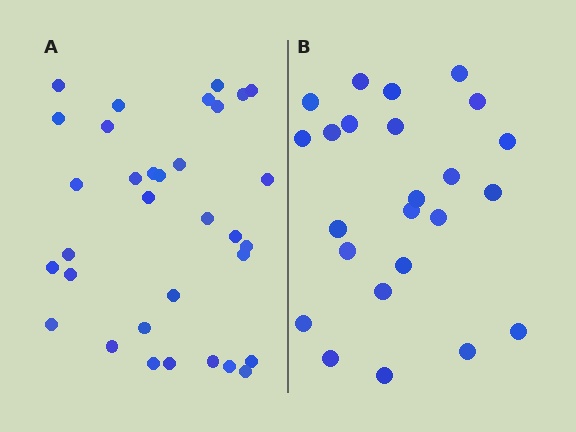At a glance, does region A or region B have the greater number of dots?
Region A (the left region) has more dots.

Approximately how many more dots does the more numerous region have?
Region A has roughly 8 or so more dots than region B.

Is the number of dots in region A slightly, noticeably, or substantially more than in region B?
Region A has noticeably more, but not dramatically so. The ratio is roughly 1.4 to 1.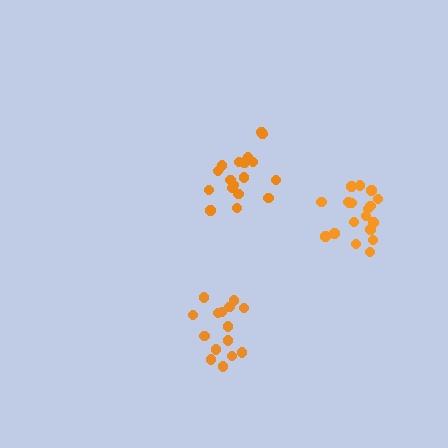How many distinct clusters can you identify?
There are 3 distinct clusters.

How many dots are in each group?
Group 1: 18 dots, Group 2: 15 dots, Group 3: 19 dots (52 total).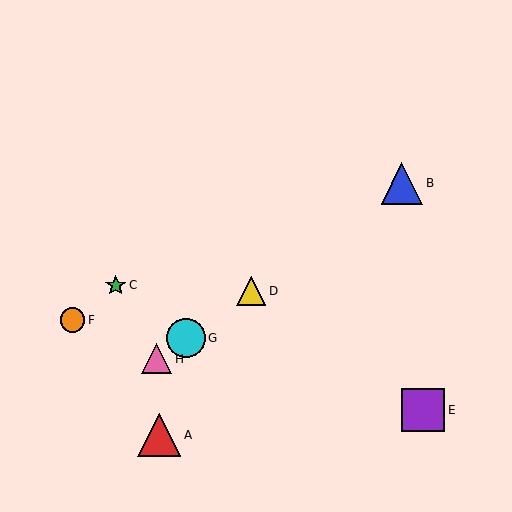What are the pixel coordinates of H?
Object H is at (157, 359).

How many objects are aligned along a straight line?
4 objects (B, D, G, H) are aligned along a straight line.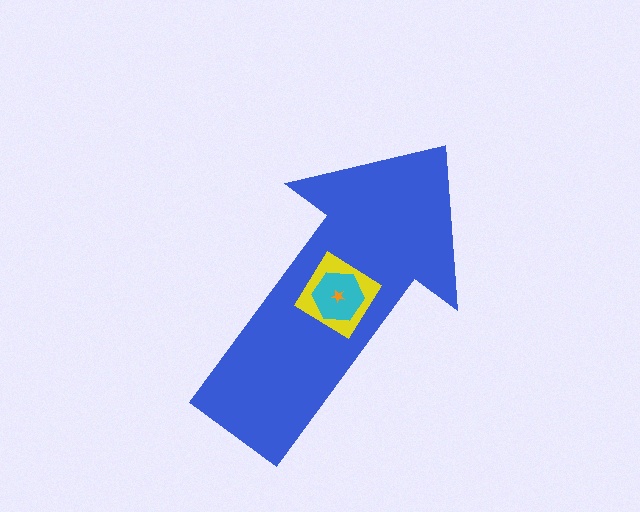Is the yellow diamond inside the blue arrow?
Yes.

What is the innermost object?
The orange star.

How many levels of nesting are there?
4.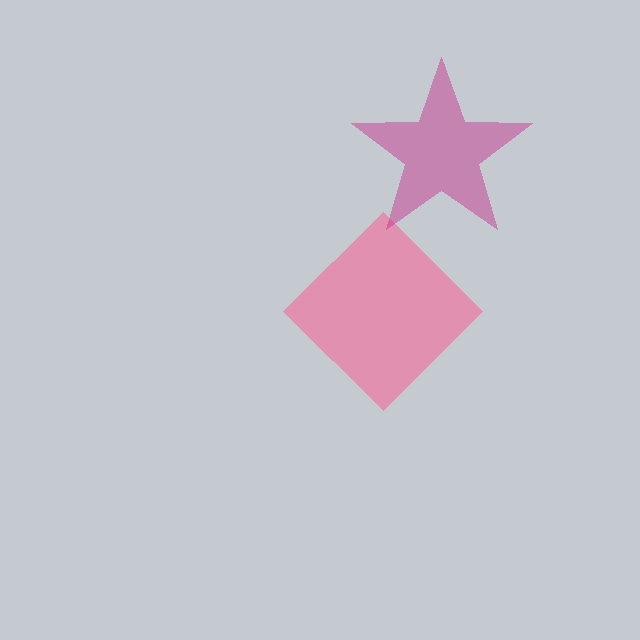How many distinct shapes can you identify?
There are 2 distinct shapes: a pink diamond, a magenta star.